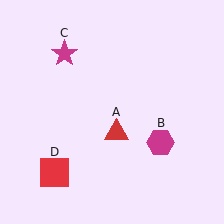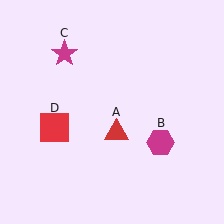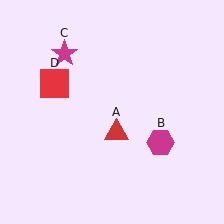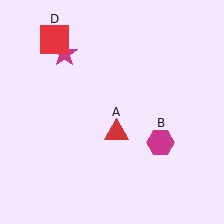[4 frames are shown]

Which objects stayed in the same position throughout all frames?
Red triangle (object A) and magenta hexagon (object B) and magenta star (object C) remained stationary.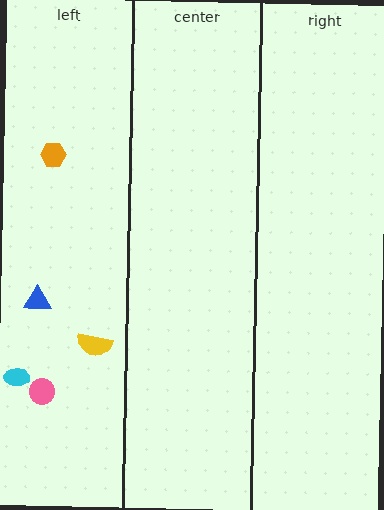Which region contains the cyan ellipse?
The left region.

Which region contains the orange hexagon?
The left region.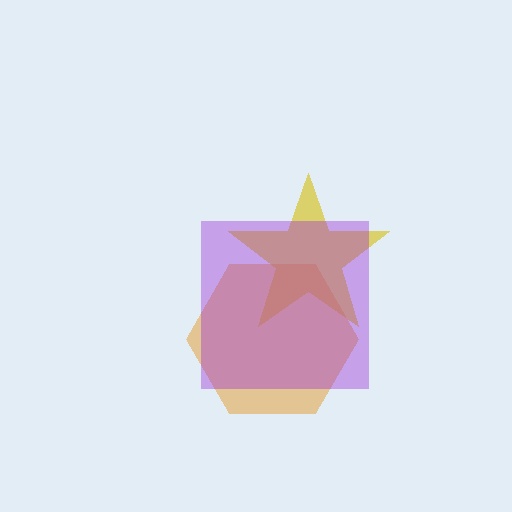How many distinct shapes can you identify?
There are 3 distinct shapes: a yellow star, an orange hexagon, a purple square.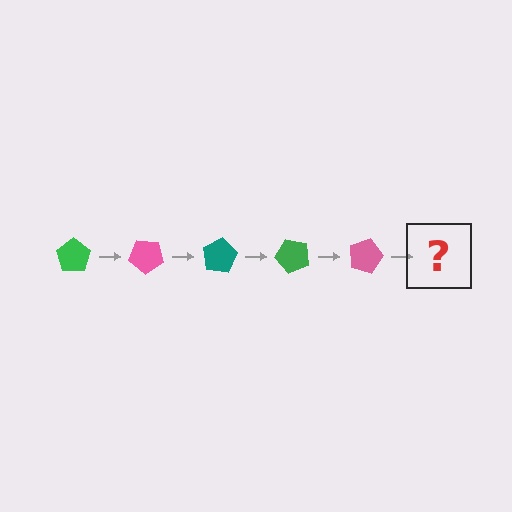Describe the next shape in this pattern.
It should be a teal pentagon, rotated 200 degrees from the start.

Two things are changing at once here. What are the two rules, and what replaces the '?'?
The two rules are that it rotates 40 degrees each step and the color cycles through green, pink, and teal. The '?' should be a teal pentagon, rotated 200 degrees from the start.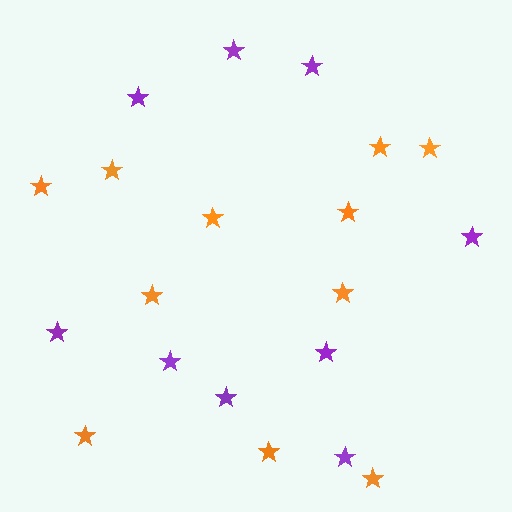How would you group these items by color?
There are 2 groups: one group of orange stars (11) and one group of purple stars (9).